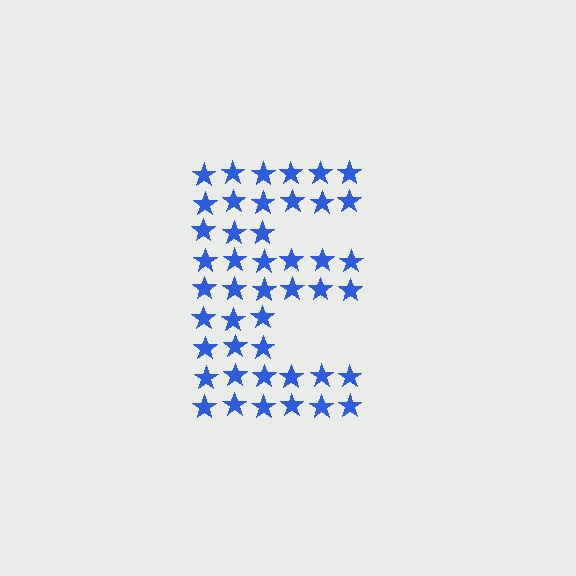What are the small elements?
The small elements are stars.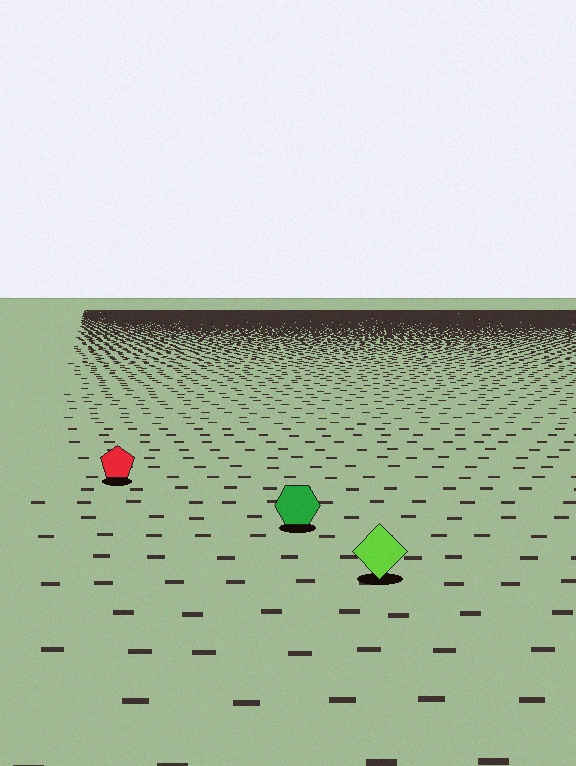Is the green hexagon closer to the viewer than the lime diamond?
No. The lime diamond is closer — you can tell from the texture gradient: the ground texture is coarser near it.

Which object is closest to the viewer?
The lime diamond is closest. The texture marks near it are larger and more spread out.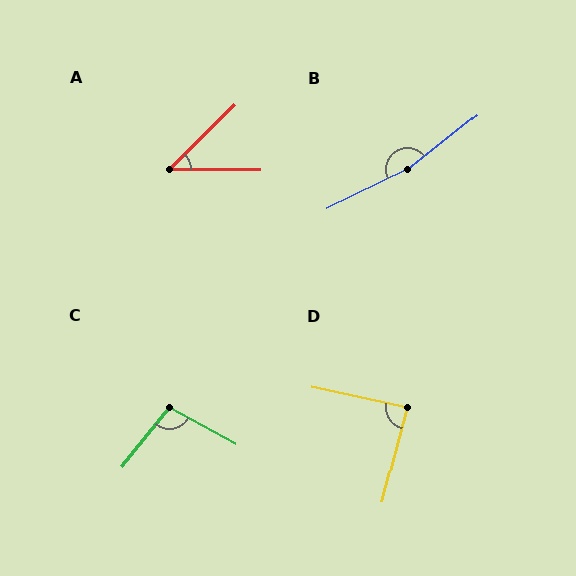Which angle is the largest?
B, at approximately 168 degrees.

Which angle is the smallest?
A, at approximately 45 degrees.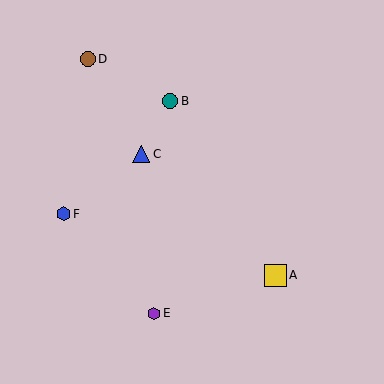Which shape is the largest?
The yellow square (labeled A) is the largest.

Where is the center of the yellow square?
The center of the yellow square is at (276, 275).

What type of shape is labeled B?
Shape B is a teal circle.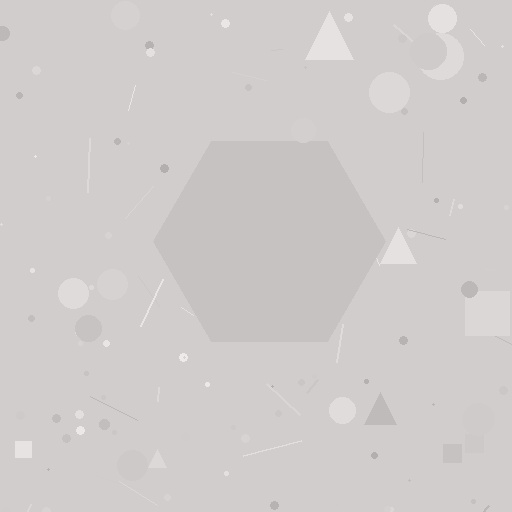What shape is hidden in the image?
A hexagon is hidden in the image.